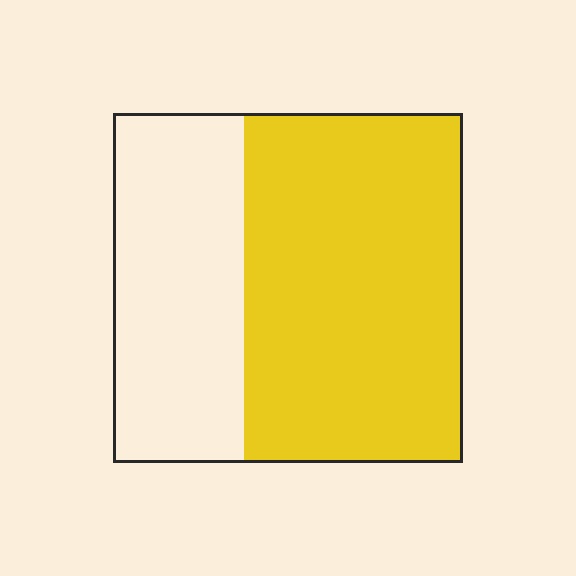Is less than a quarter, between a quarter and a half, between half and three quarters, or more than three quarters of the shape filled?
Between half and three quarters.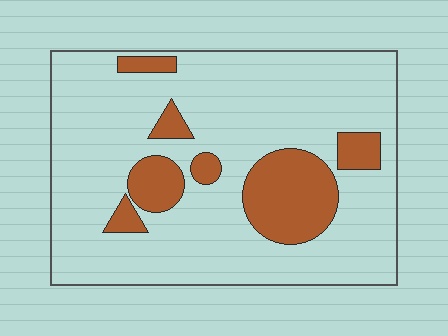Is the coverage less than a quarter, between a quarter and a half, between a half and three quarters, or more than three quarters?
Less than a quarter.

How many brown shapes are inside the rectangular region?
7.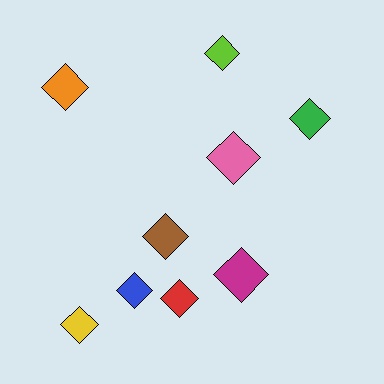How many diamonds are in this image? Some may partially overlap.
There are 9 diamonds.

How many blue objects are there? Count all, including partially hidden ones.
There is 1 blue object.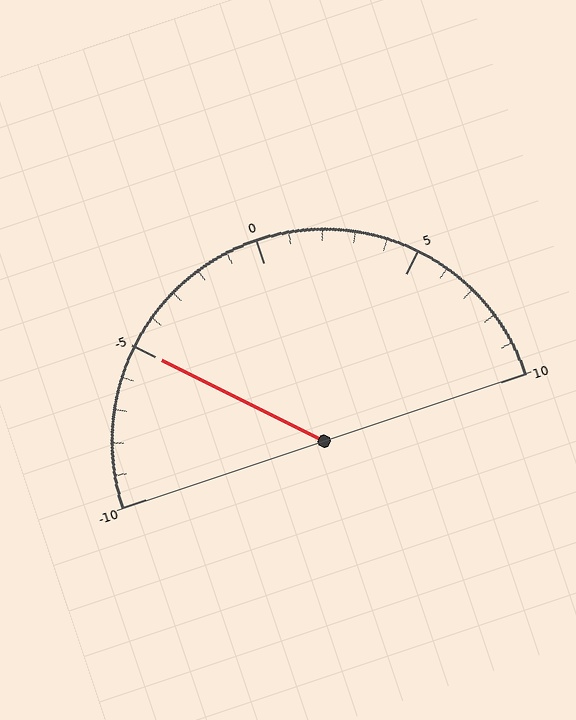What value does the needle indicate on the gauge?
The needle indicates approximately -5.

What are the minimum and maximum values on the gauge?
The gauge ranges from -10 to 10.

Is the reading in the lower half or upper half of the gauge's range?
The reading is in the lower half of the range (-10 to 10).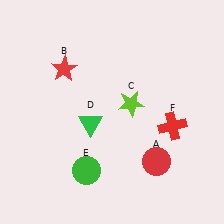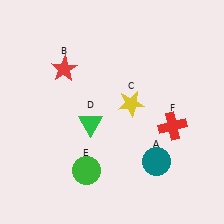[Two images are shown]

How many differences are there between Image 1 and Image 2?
There are 2 differences between the two images.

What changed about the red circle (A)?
In Image 1, A is red. In Image 2, it changed to teal.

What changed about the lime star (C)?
In Image 1, C is lime. In Image 2, it changed to yellow.